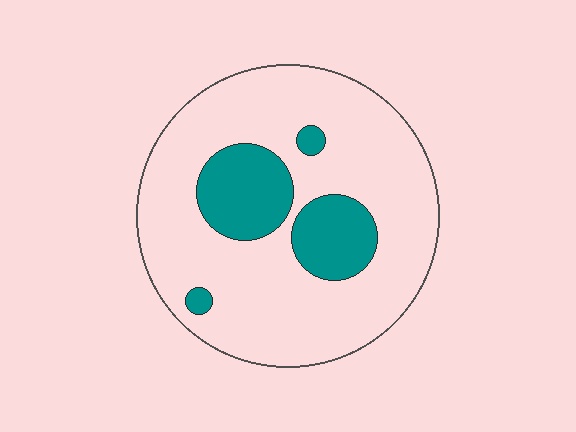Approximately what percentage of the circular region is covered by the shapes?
Approximately 20%.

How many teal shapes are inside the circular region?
4.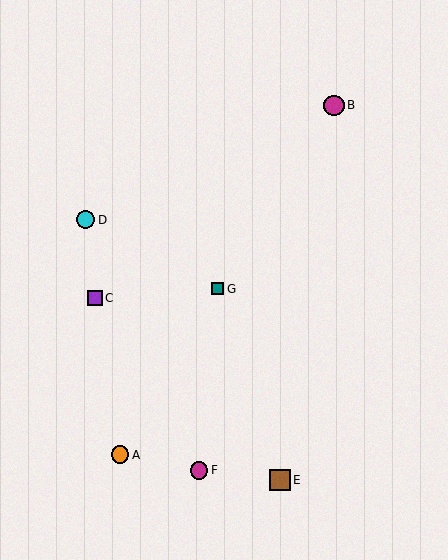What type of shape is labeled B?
Shape B is a magenta circle.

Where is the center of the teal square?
The center of the teal square is at (218, 289).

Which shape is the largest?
The magenta circle (labeled B) is the largest.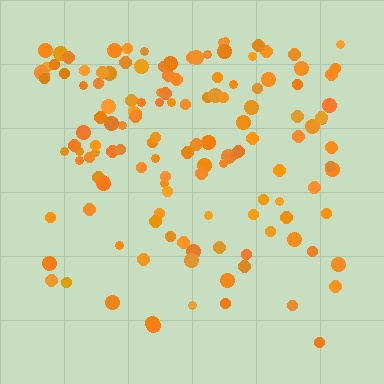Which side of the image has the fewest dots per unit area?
The bottom.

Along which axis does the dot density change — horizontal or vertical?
Vertical.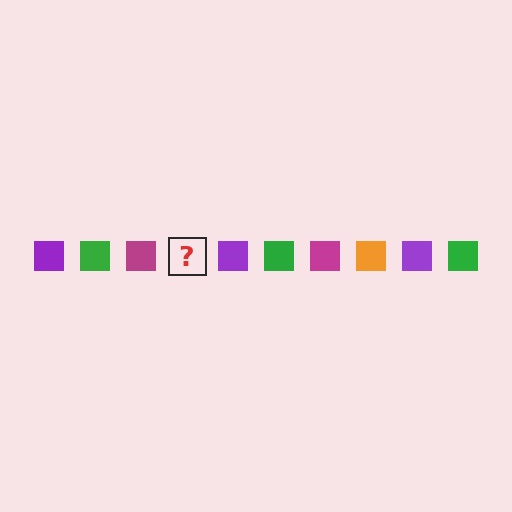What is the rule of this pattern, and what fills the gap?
The rule is that the pattern cycles through purple, green, magenta, orange squares. The gap should be filled with an orange square.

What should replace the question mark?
The question mark should be replaced with an orange square.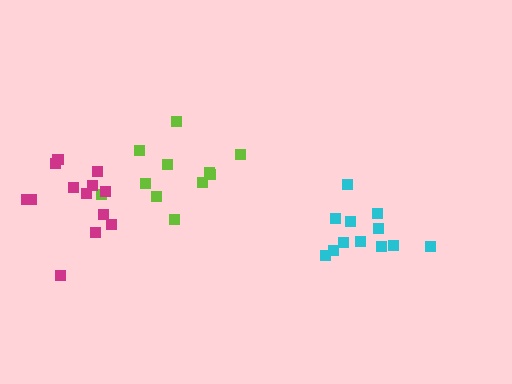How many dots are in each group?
Group 1: 11 dots, Group 2: 12 dots, Group 3: 13 dots (36 total).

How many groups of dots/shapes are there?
There are 3 groups.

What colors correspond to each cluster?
The clusters are colored: lime, cyan, magenta.